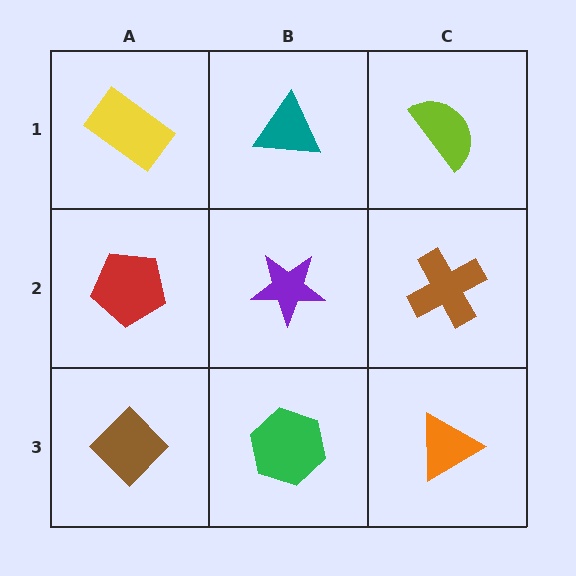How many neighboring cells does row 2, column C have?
3.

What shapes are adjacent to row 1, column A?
A red pentagon (row 2, column A), a teal triangle (row 1, column B).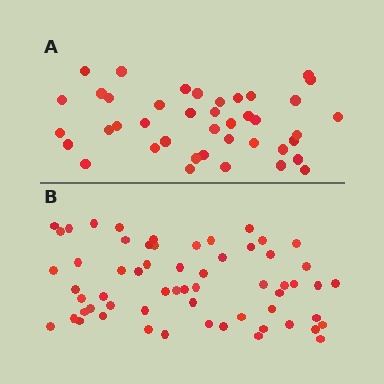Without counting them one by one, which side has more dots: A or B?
Region B (the bottom region) has more dots.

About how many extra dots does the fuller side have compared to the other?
Region B has approximately 20 more dots than region A.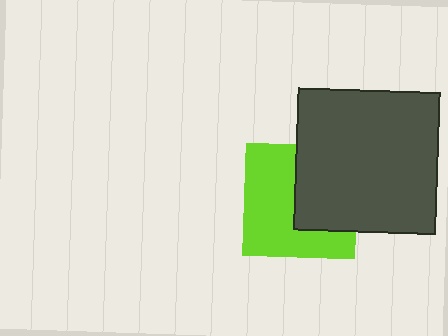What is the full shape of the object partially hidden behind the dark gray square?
The partially hidden object is a lime square.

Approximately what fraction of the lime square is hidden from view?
Roughly 42% of the lime square is hidden behind the dark gray square.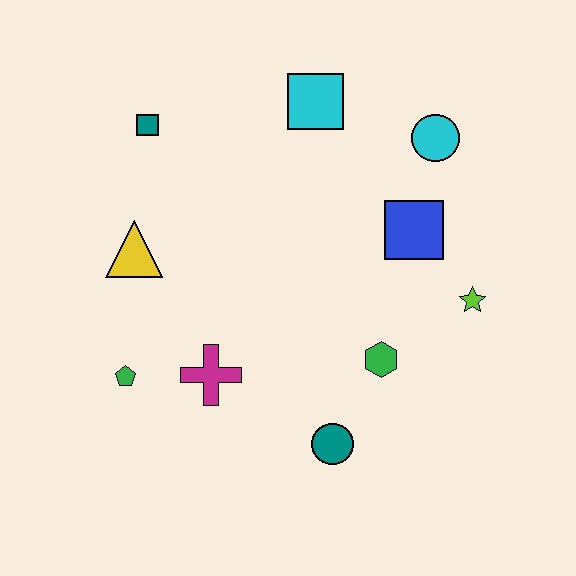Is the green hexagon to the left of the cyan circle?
Yes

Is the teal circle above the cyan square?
No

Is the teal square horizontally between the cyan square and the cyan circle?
No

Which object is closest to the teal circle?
The green hexagon is closest to the teal circle.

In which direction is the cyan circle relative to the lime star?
The cyan circle is above the lime star.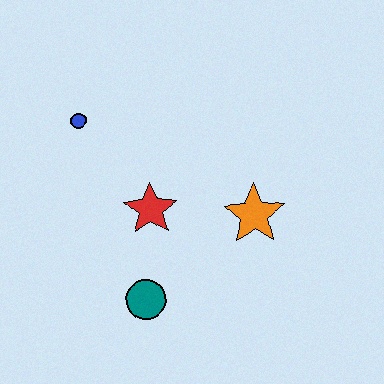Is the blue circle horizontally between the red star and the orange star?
No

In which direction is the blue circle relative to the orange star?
The blue circle is to the left of the orange star.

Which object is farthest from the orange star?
The blue circle is farthest from the orange star.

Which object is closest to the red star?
The teal circle is closest to the red star.